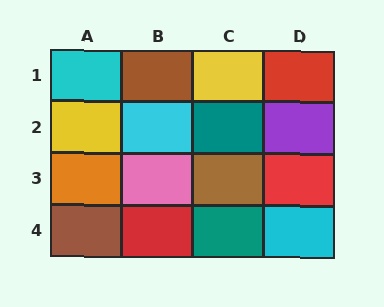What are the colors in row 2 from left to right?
Yellow, cyan, teal, purple.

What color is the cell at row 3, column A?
Orange.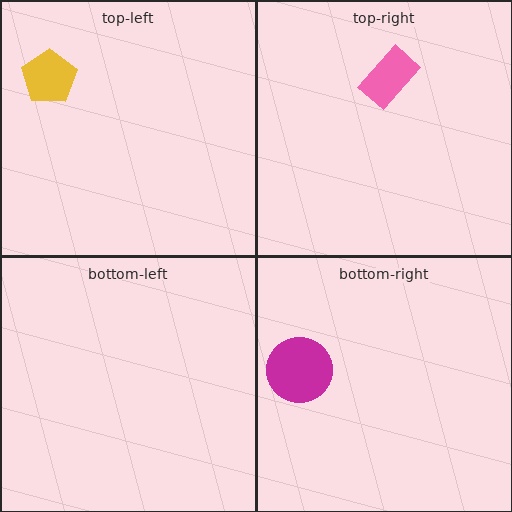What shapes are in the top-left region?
The yellow pentagon.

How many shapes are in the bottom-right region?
1.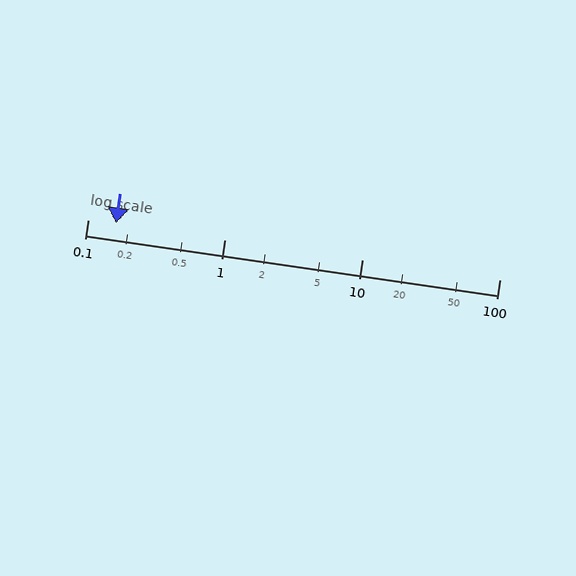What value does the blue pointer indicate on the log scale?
The pointer indicates approximately 0.16.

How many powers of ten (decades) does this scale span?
The scale spans 3 decades, from 0.1 to 100.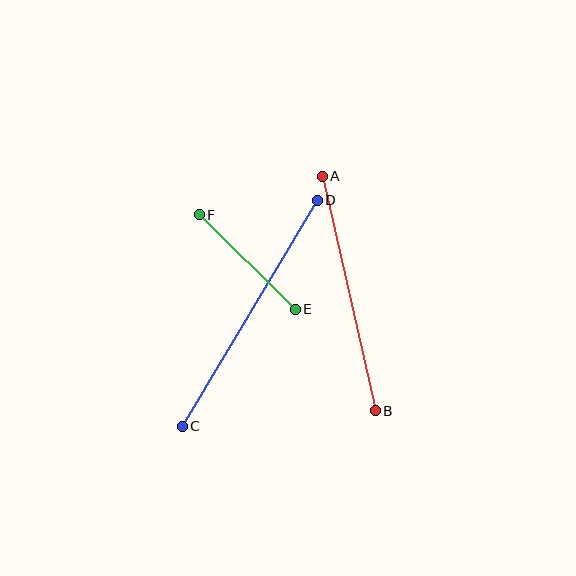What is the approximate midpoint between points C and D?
The midpoint is at approximately (250, 313) pixels.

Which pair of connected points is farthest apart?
Points C and D are farthest apart.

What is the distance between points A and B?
The distance is approximately 241 pixels.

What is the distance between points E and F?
The distance is approximately 135 pixels.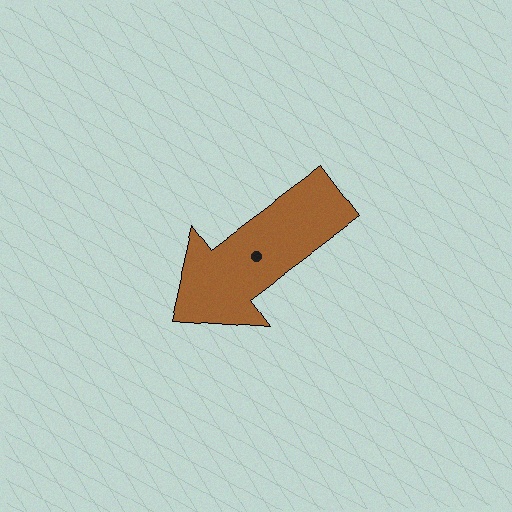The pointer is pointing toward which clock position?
Roughly 8 o'clock.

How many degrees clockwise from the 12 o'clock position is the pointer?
Approximately 234 degrees.